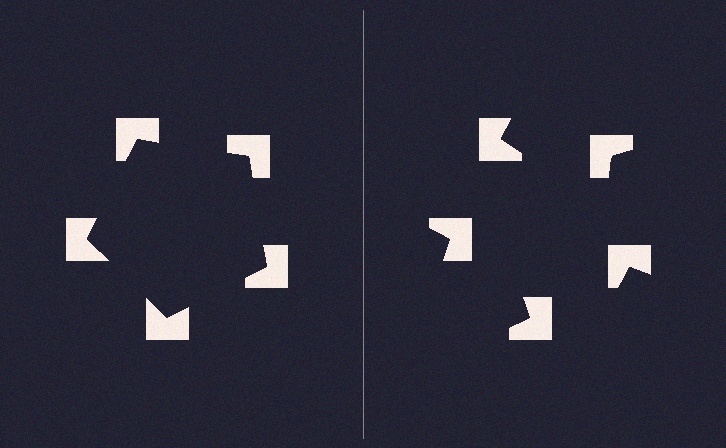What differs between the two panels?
The notched squares are positioned identically on both sides; only the wedge orientations differ. On the left they align to a pentagon; on the right they are misaligned.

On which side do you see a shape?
An illusory pentagon appears on the left side. On the right side the wedge cuts are rotated, so no coherent shape forms.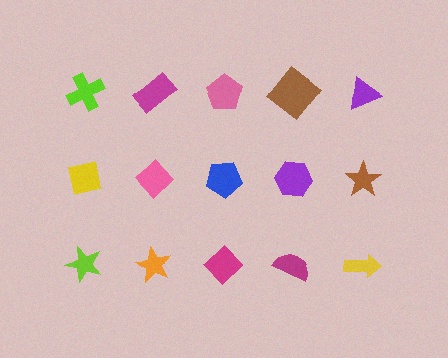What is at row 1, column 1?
A lime cross.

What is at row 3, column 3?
A magenta diamond.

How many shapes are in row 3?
5 shapes.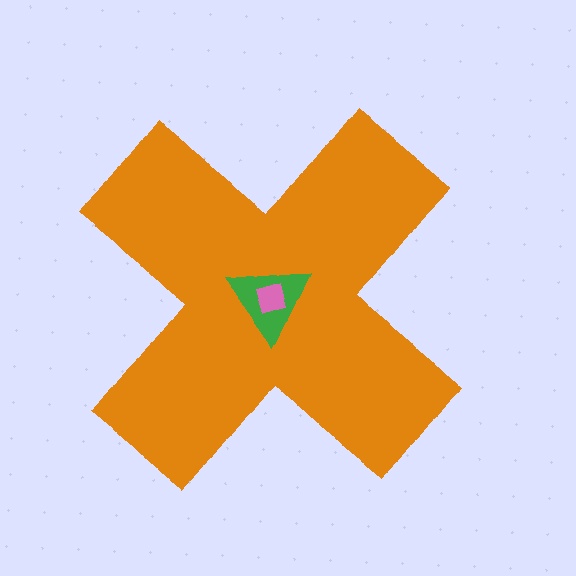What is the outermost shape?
The orange cross.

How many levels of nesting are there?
3.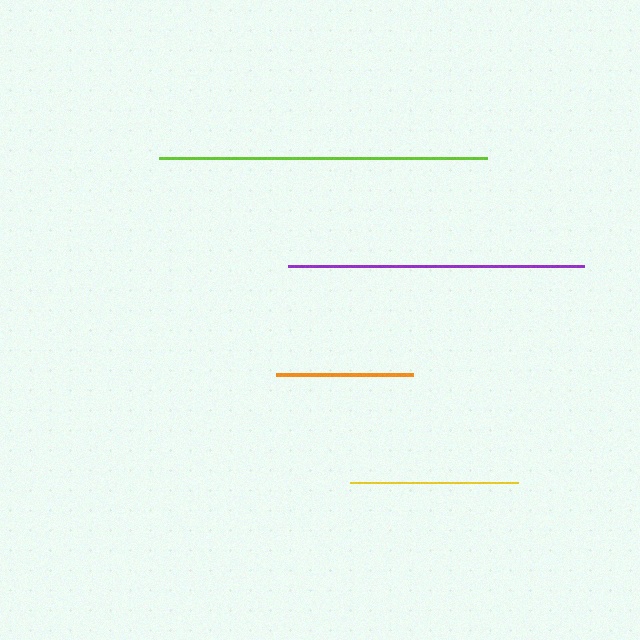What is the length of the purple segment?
The purple segment is approximately 296 pixels long.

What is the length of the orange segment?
The orange segment is approximately 137 pixels long.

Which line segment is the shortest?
The orange line is the shortest at approximately 137 pixels.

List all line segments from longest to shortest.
From longest to shortest: lime, purple, yellow, orange.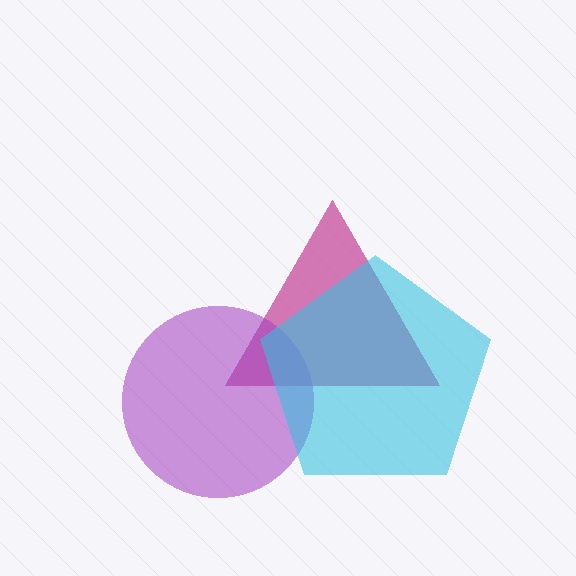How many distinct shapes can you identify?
There are 3 distinct shapes: a magenta triangle, a purple circle, a cyan pentagon.